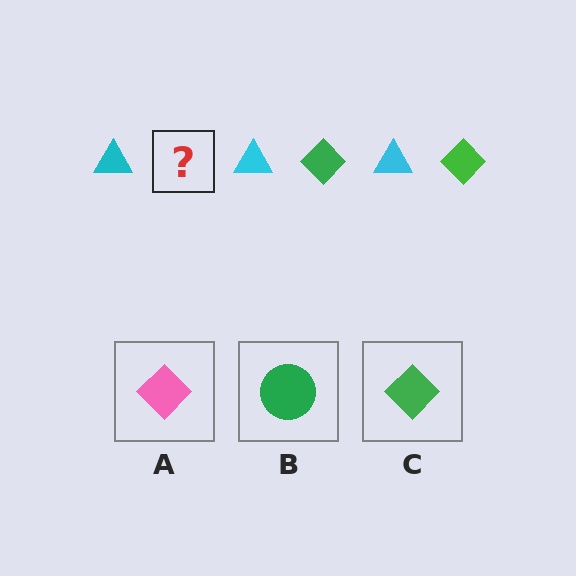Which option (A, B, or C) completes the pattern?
C.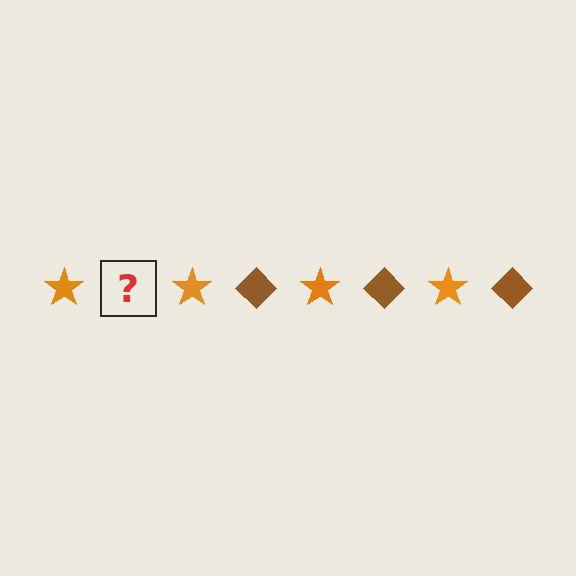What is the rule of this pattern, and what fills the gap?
The rule is that the pattern alternates between orange star and brown diamond. The gap should be filled with a brown diamond.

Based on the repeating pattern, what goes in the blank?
The blank should be a brown diamond.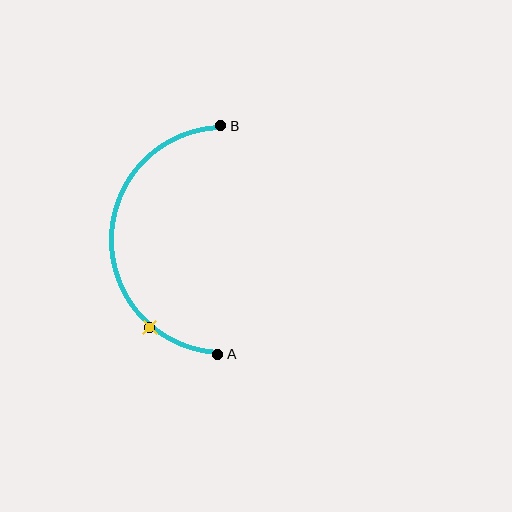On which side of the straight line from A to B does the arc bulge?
The arc bulges to the left of the straight line connecting A and B.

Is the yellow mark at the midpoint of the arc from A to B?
No. The yellow mark lies on the arc but is closer to endpoint A. The arc midpoint would be at the point on the curve equidistant along the arc from both A and B.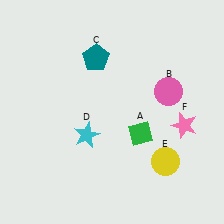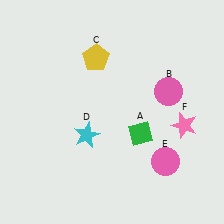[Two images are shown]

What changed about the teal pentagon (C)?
In Image 1, C is teal. In Image 2, it changed to yellow.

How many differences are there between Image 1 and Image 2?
There are 2 differences between the two images.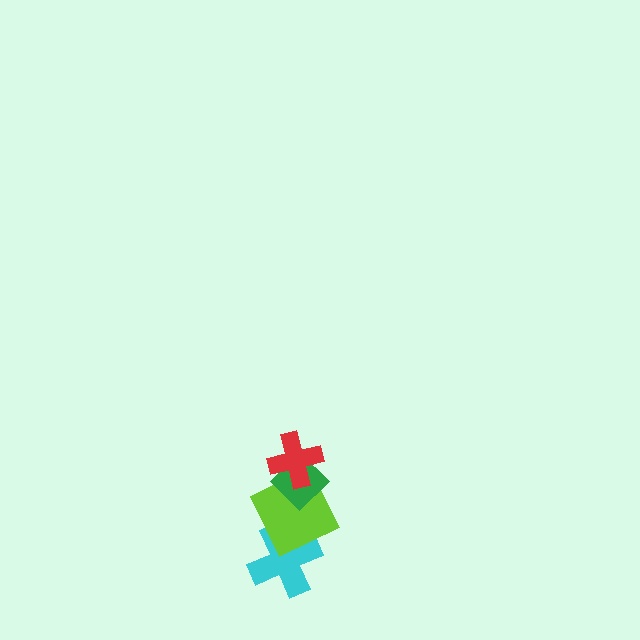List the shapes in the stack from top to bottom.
From top to bottom: the red cross, the green diamond, the lime square, the cyan cross.